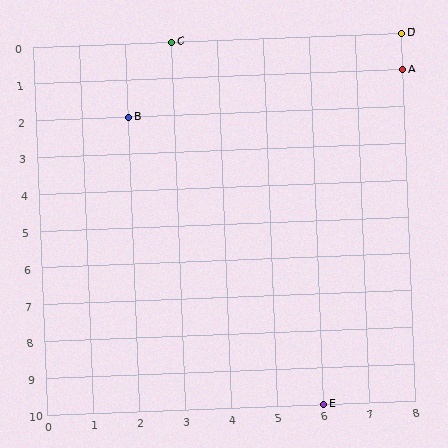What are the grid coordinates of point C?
Point C is at grid coordinates (3, 0).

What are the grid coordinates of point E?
Point E is at grid coordinates (6, 10).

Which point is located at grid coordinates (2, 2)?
Point B is at (2, 2).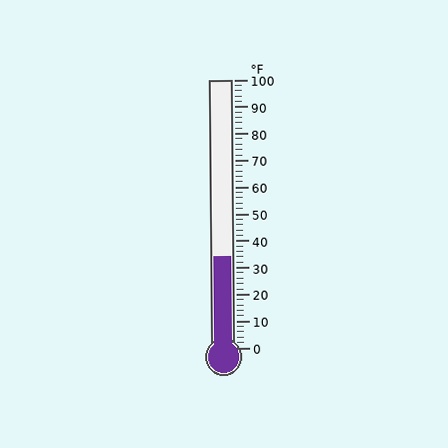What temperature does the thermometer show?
The thermometer shows approximately 34°F.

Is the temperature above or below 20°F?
The temperature is above 20°F.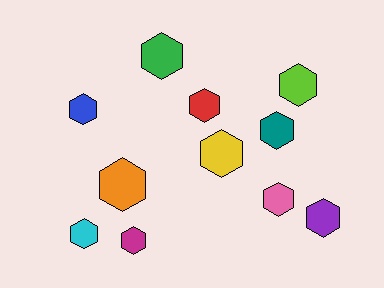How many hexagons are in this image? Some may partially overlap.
There are 11 hexagons.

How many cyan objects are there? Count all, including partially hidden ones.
There is 1 cyan object.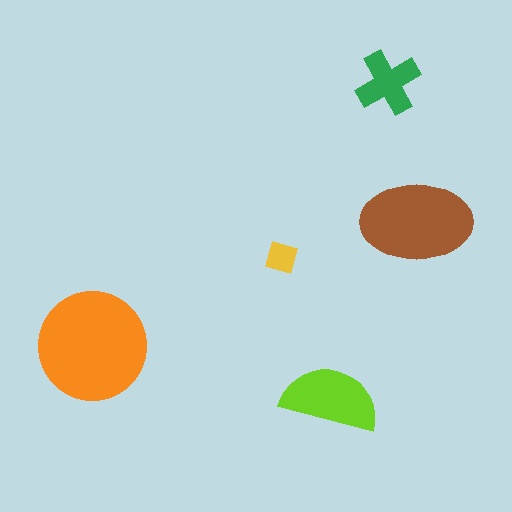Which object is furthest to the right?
The brown ellipse is rightmost.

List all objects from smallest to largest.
The yellow square, the green cross, the lime semicircle, the brown ellipse, the orange circle.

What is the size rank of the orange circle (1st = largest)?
1st.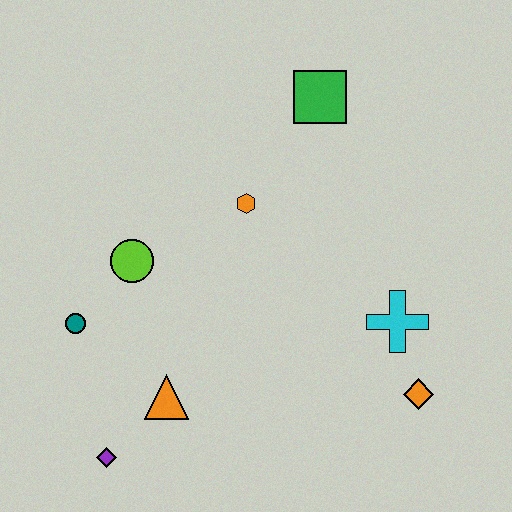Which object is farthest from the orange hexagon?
The purple diamond is farthest from the orange hexagon.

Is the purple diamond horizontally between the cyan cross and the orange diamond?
No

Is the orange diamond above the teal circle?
No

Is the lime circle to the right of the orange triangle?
No